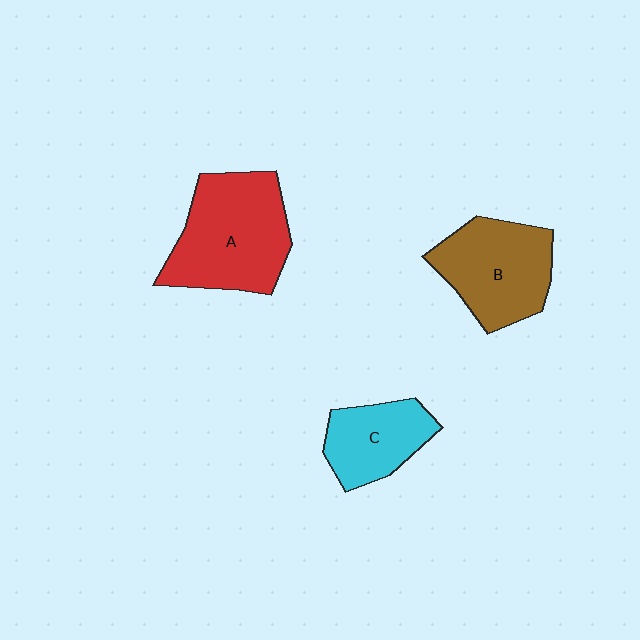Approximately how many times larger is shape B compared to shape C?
Approximately 1.4 times.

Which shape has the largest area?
Shape A (red).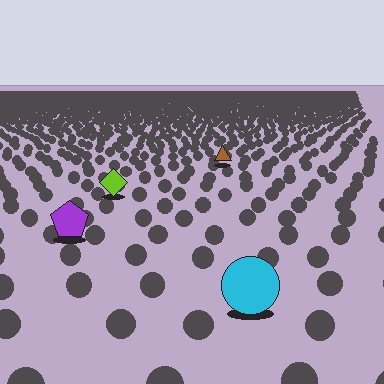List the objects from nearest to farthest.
From nearest to farthest: the cyan circle, the purple pentagon, the lime diamond, the brown triangle.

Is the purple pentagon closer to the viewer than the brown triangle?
Yes. The purple pentagon is closer — you can tell from the texture gradient: the ground texture is coarser near it.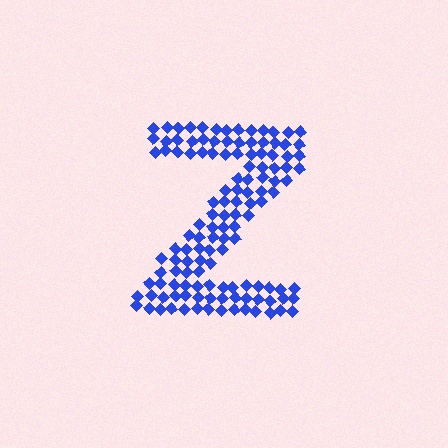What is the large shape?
The large shape is the letter Z.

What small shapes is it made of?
It is made of small diamonds.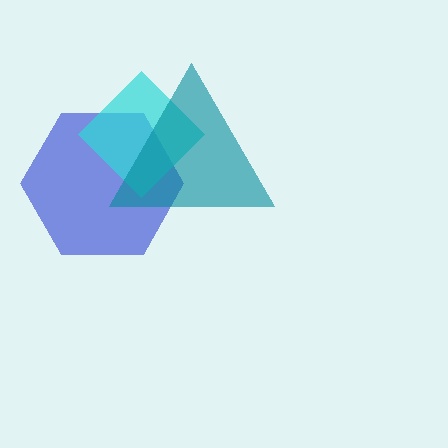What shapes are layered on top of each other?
The layered shapes are: a blue hexagon, a cyan diamond, a teal triangle.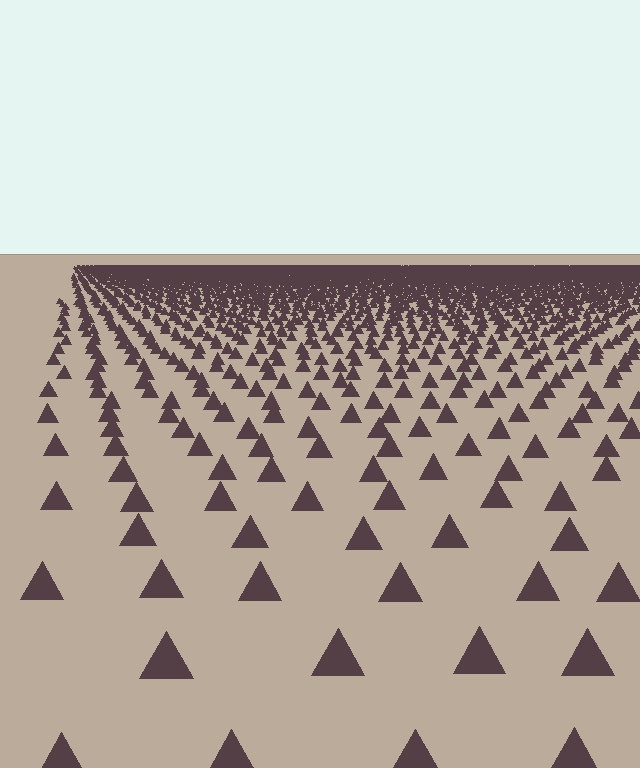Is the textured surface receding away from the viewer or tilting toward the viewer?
The surface is receding away from the viewer. Texture elements get smaller and denser toward the top.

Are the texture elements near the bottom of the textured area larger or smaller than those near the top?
Larger. Near the bottom, elements are closer to the viewer and appear at a bigger on-screen size.